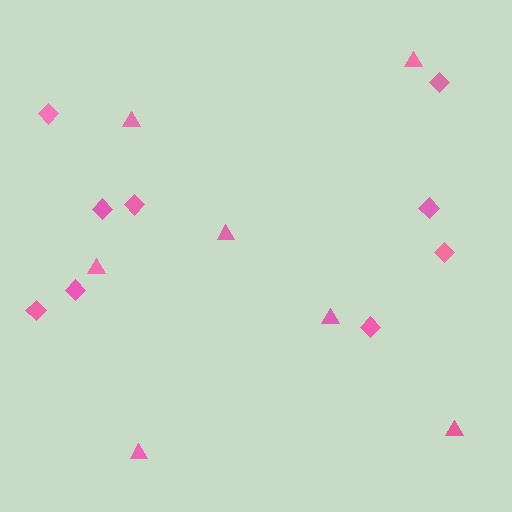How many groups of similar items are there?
There are 2 groups: one group of diamonds (9) and one group of triangles (7).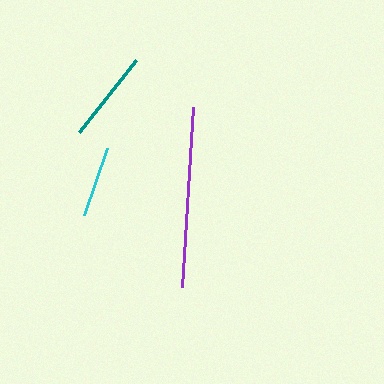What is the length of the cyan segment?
The cyan segment is approximately 70 pixels long.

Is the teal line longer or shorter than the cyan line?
The teal line is longer than the cyan line.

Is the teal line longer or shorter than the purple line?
The purple line is longer than the teal line.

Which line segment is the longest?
The purple line is the longest at approximately 181 pixels.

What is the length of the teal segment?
The teal segment is approximately 92 pixels long.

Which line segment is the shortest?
The cyan line is the shortest at approximately 70 pixels.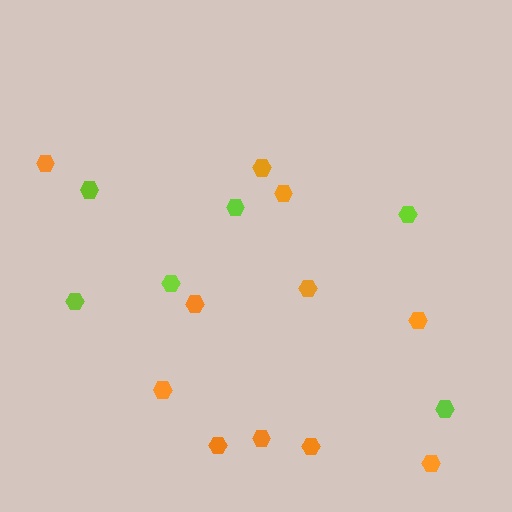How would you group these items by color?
There are 2 groups: one group of lime hexagons (6) and one group of orange hexagons (11).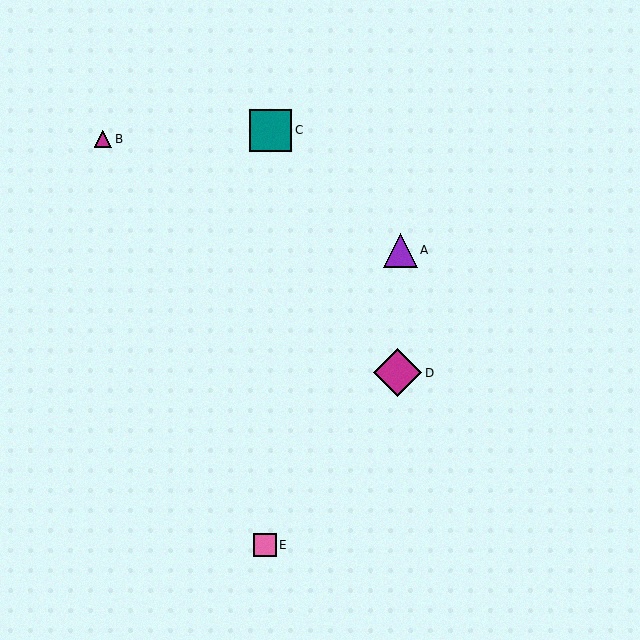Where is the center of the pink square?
The center of the pink square is at (265, 545).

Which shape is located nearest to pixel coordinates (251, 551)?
The pink square (labeled E) at (265, 545) is nearest to that location.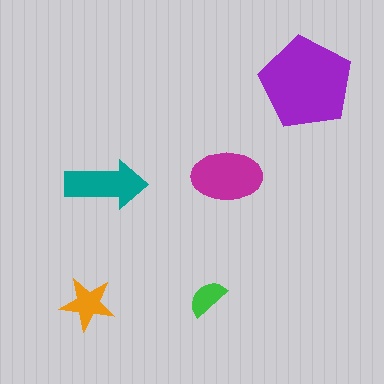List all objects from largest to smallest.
The purple pentagon, the magenta ellipse, the teal arrow, the orange star, the green semicircle.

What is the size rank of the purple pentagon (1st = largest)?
1st.